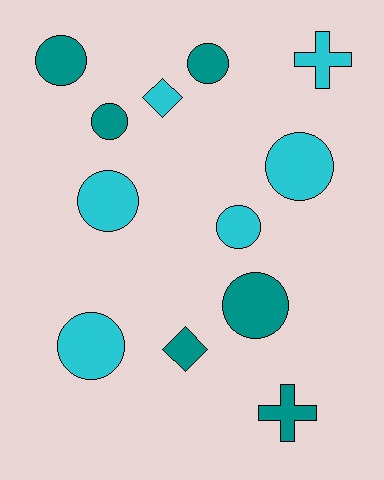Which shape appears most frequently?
Circle, with 8 objects.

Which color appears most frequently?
Teal, with 6 objects.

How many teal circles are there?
There are 4 teal circles.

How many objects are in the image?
There are 12 objects.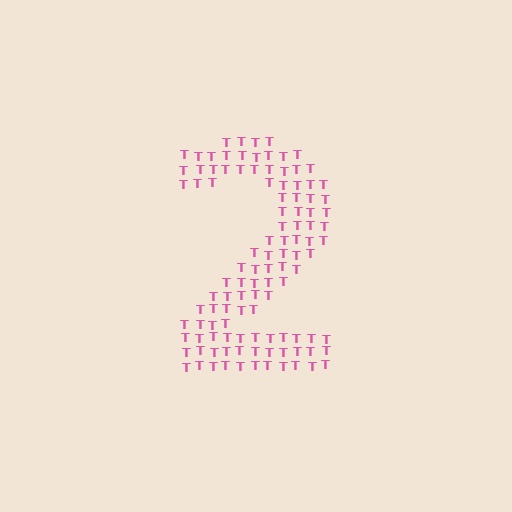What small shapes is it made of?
It is made of small letter T's.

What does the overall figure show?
The overall figure shows the digit 2.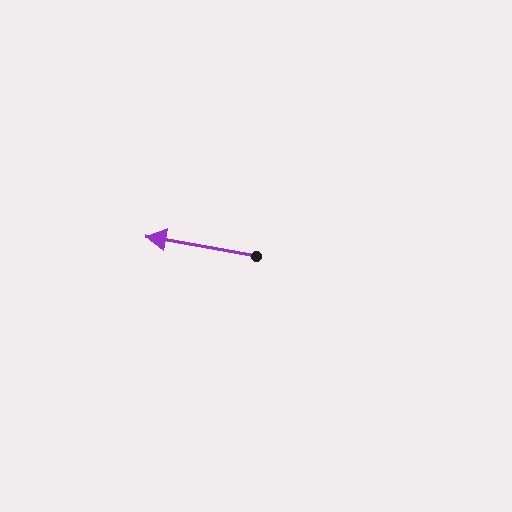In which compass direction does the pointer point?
West.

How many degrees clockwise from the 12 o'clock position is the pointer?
Approximately 280 degrees.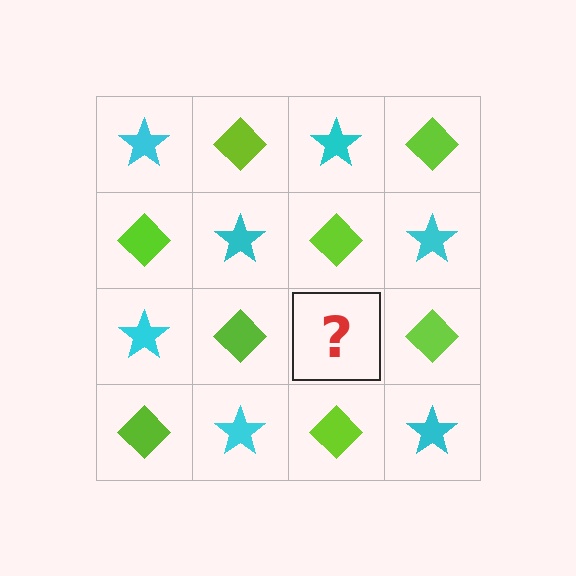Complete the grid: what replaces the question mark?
The question mark should be replaced with a cyan star.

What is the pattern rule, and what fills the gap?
The rule is that it alternates cyan star and lime diamond in a checkerboard pattern. The gap should be filled with a cyan star.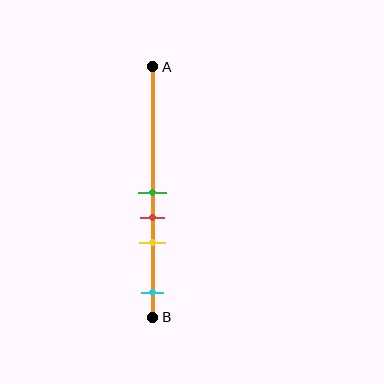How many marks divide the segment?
There are 4 marks dividing the segment.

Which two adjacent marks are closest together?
The green and red marks are the closest adjacent pair.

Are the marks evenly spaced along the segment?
No, the marks are not evenly spaced.